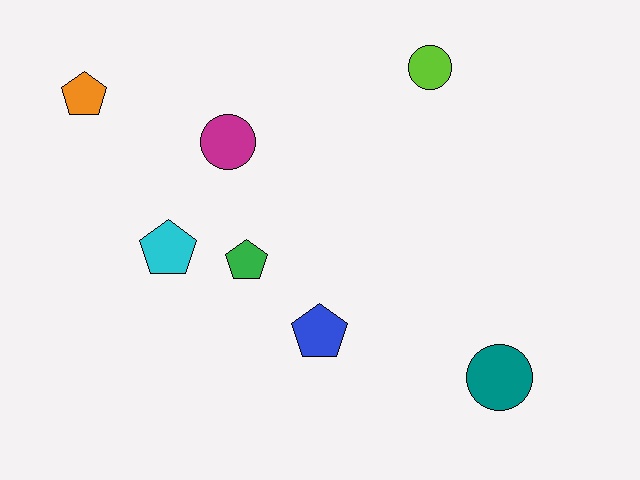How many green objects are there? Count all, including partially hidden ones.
There is 1 green object.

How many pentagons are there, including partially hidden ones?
There are 4 pentagons.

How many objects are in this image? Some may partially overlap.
There are 7 objects.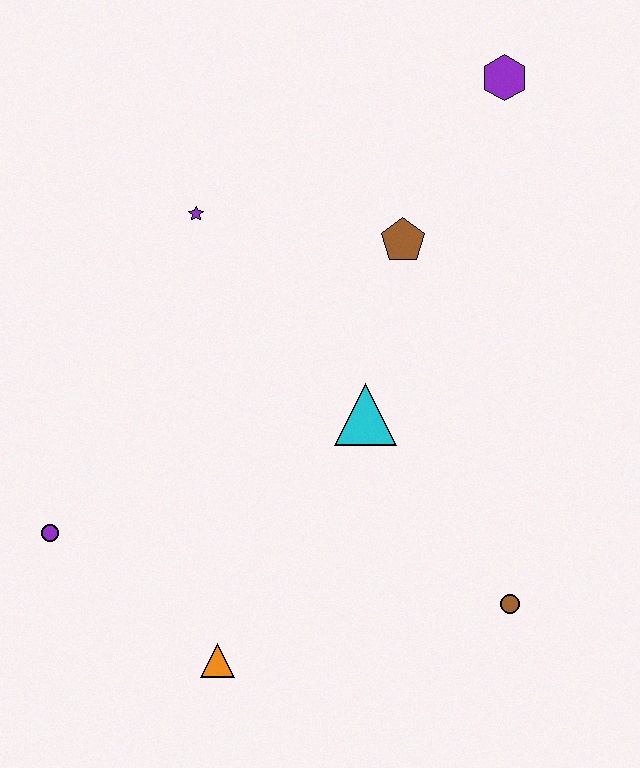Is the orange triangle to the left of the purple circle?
No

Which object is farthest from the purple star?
The brown circle is farthest from the purple star.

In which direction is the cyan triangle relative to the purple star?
The cyan triangle is below the purple star.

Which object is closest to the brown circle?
The cyan triangle is closest to the brown circle.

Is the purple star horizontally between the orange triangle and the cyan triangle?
No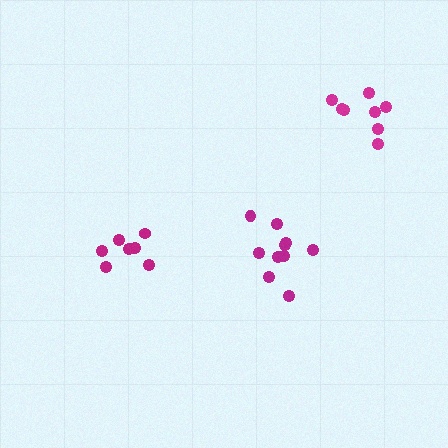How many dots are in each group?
Group 1: 10 dots, Group 2: 8 dots, Group 3: 7 dots (25 total).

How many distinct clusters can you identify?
There are 3 distinct clusters.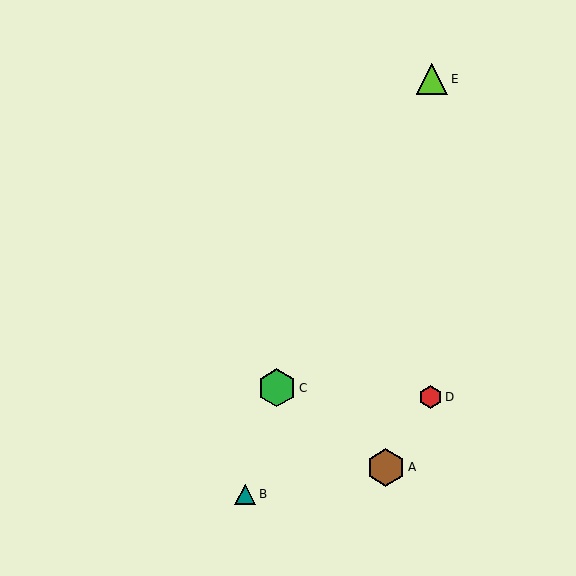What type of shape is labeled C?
Shape C is a green hexagon.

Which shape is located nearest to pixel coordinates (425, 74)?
The lime triangle (labeled E) at (432, 79) is nearest to that location.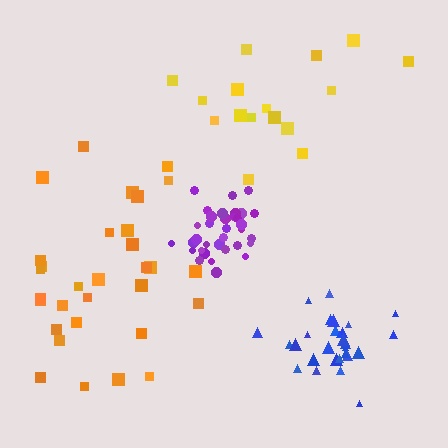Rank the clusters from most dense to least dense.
purple, blue, yellow, orange.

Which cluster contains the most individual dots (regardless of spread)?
Purple (35).